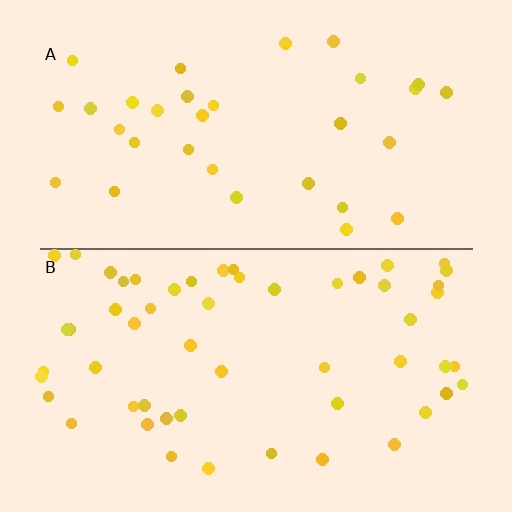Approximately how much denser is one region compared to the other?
Approximately 1.7× — region B over region A.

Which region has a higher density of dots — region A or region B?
B (the bottom).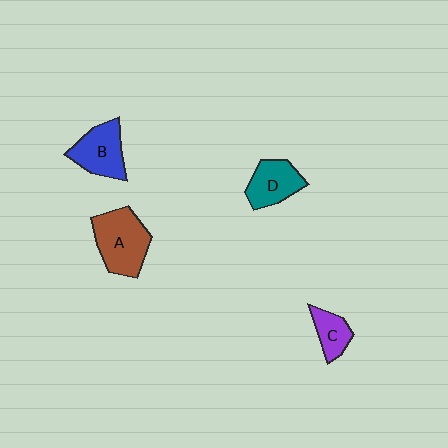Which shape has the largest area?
Shape A (brown).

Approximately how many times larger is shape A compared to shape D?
Approximately 1.4 times.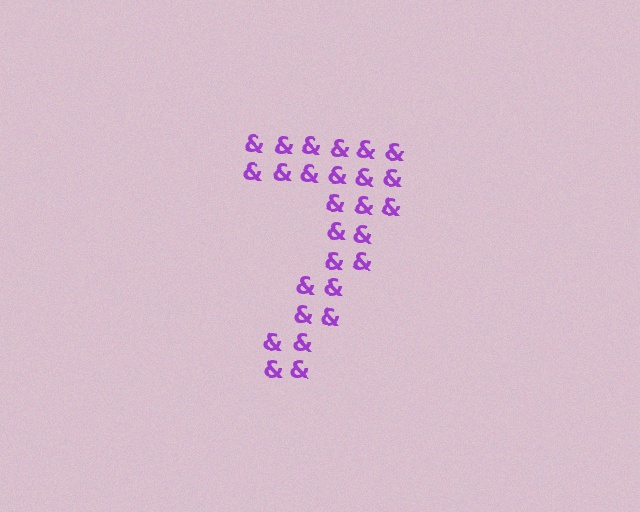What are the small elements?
The small elements are ampersands.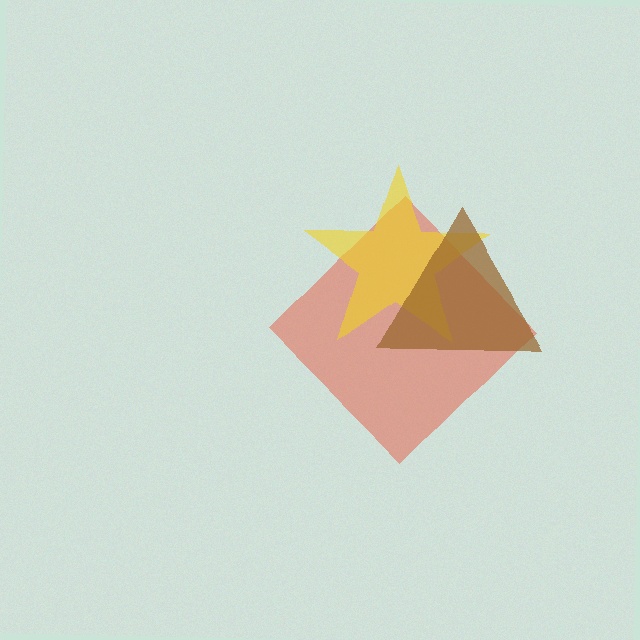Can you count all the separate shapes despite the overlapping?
Yes, there are 3 separate shapes.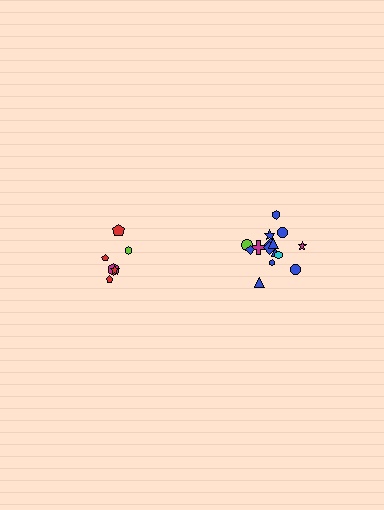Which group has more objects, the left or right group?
The right group.